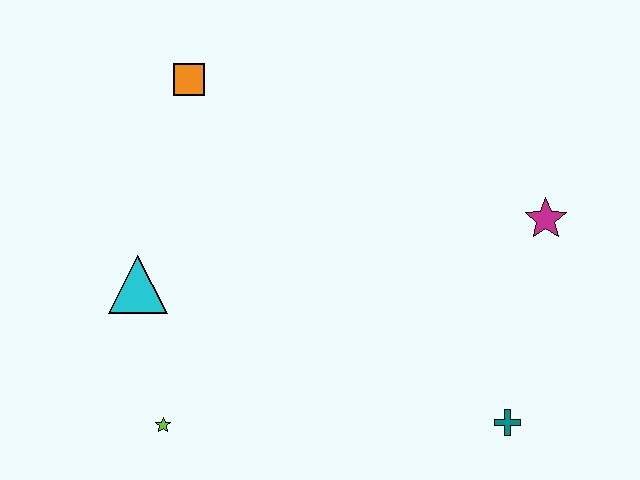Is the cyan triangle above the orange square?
No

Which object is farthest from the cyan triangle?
The magenta star is farthest from the cyan triangle.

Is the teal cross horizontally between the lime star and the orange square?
No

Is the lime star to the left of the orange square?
Yes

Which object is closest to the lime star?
The cyan triangle is closest to the lime star.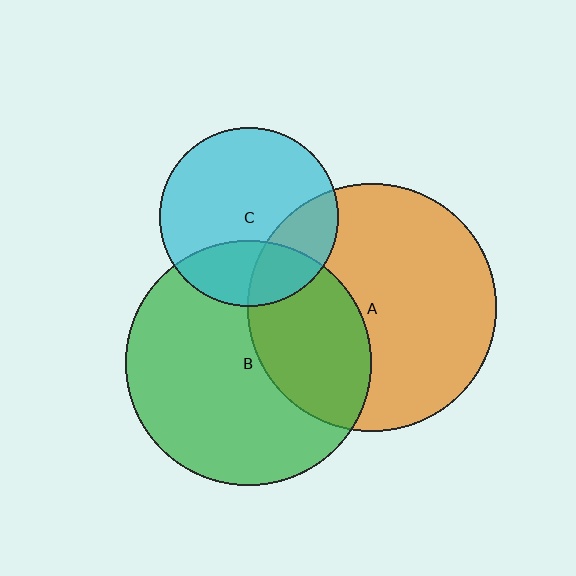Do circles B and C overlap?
Yes.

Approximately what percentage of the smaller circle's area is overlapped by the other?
Approximately 25%.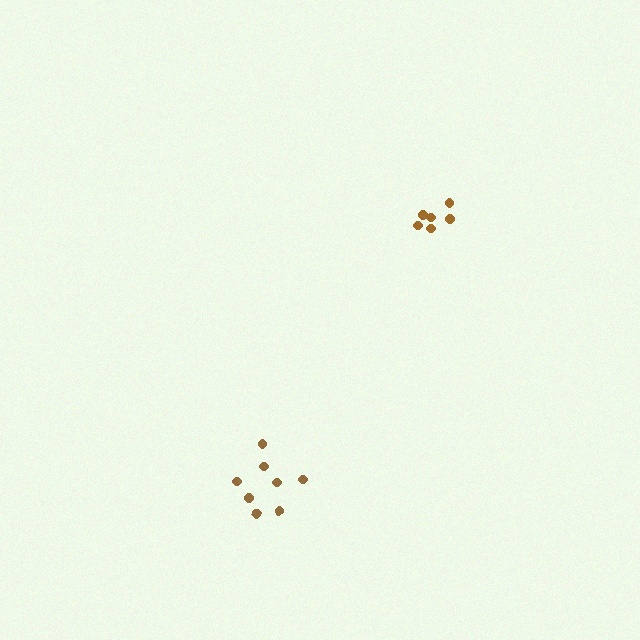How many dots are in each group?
Group 1: 6 dots, Group 2: 8 dots (14 total).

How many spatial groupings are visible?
There are 2 spatial groupings.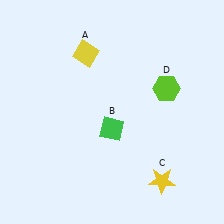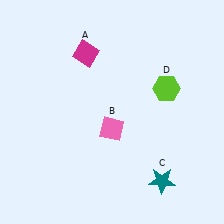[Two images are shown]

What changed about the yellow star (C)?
In Image 1, C is yellow. In Image 2, it changed to teal.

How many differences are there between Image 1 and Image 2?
There are 3 differences between the two images.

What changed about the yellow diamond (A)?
In Image 1, A is yellow. In Image 2, it changed to magenta.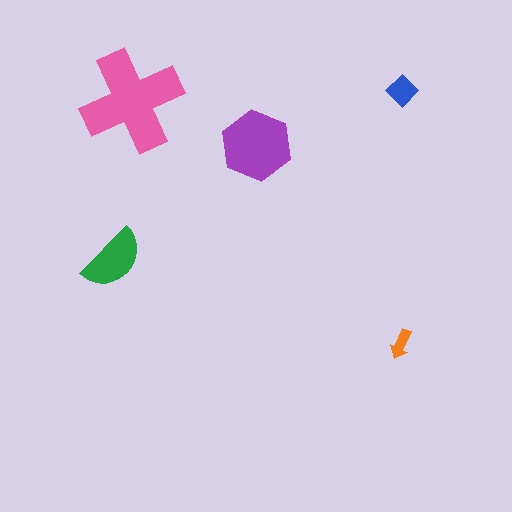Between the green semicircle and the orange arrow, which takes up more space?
The green semicircle.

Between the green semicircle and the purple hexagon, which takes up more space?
The purple hexagon.